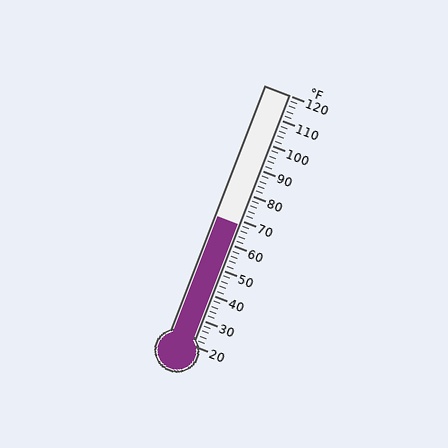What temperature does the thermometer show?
The thermometer shows approximately 68°F.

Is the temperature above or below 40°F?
The temperature is above 40°F.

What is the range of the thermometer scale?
The thermometer scale ranges from 20°F to 120°F.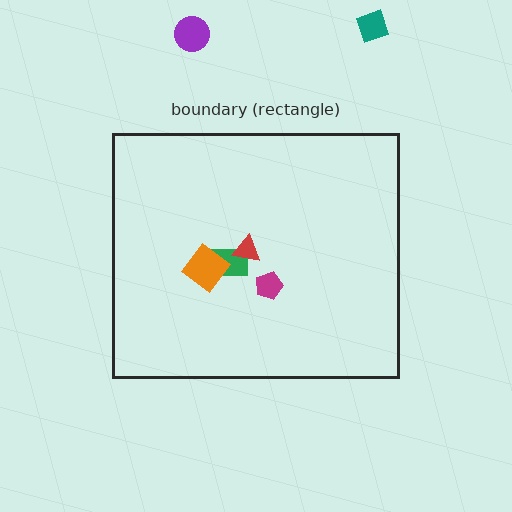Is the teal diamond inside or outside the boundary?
Outside.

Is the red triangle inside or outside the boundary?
Inside.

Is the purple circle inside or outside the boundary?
Outside.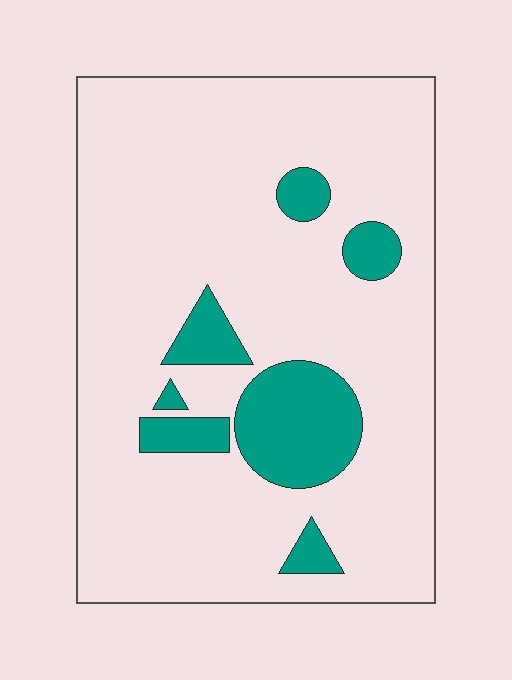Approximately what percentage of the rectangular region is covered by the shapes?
Approximately 15%.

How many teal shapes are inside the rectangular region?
7.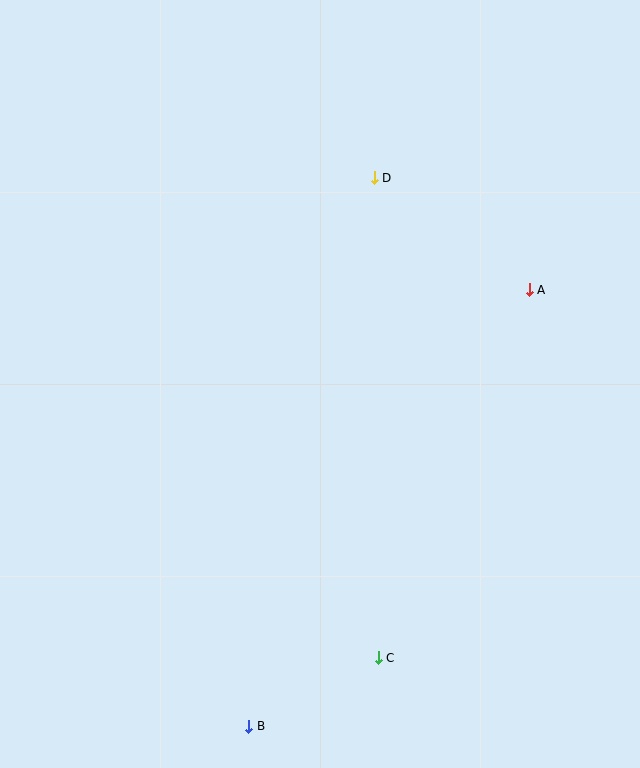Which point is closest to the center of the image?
Point D at (374, 178) is closest to the center.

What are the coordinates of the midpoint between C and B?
The midpoint between C and B is at (314, 692).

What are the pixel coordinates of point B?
Point B is at (249, 726).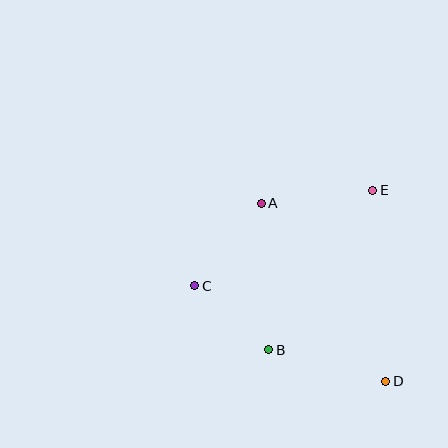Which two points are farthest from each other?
Points A and D are farthest from each other.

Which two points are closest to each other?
Points B and C are closest to each other.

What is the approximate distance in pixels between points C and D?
The distance between C and D is approximately 213 pixels.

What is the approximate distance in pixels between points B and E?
The distance between B and E is approximately 190 pixels.